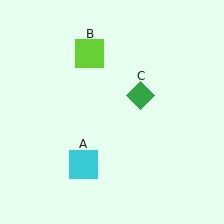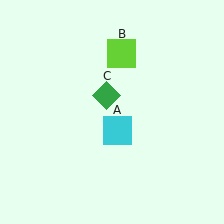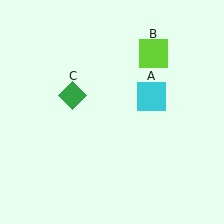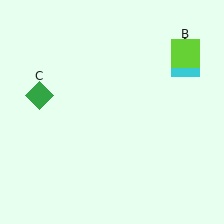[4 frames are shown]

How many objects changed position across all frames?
3 objects changed position: cyan square (object A), lime square (object B), green diamond (object C).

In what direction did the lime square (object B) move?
The lime square (object B) moved right.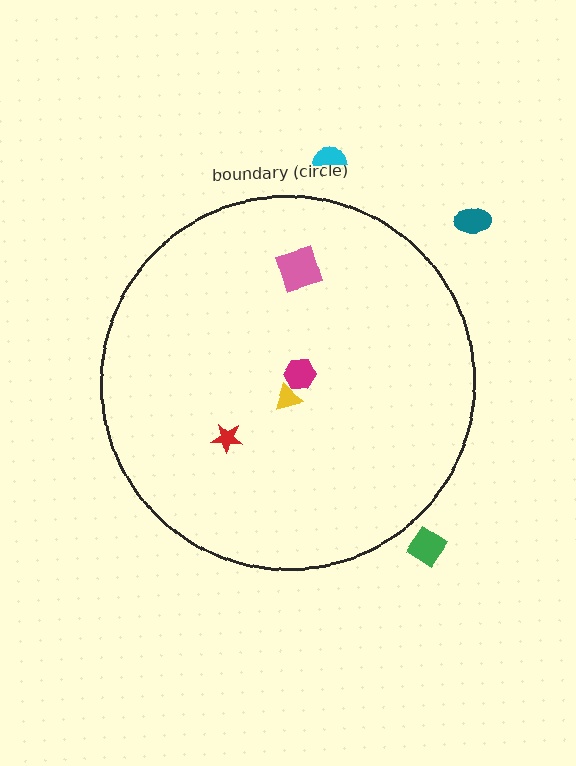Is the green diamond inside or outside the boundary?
Outside.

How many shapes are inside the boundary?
4 inside, 3 outside.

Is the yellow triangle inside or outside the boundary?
Inside.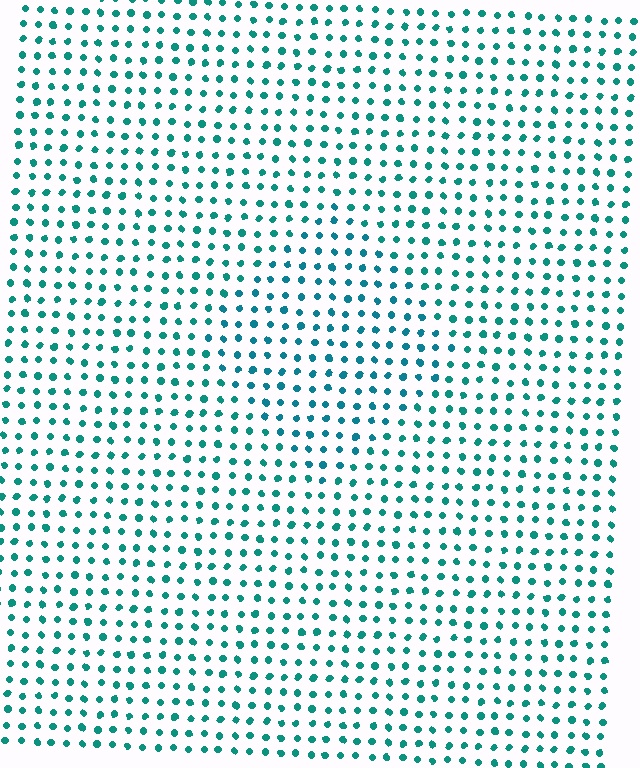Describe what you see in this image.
The image is filled with small teal elements in a uniform arrangement. A diamond-shaped region is visible where the elements are tinted to a slightly different hue, forming a subtle color boundary.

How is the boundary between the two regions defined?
The boundary is defined purely by a slight shift in hue (about 17 degrees). Spacing, size, and orientation are identical on both sides.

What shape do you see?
I see a diamond.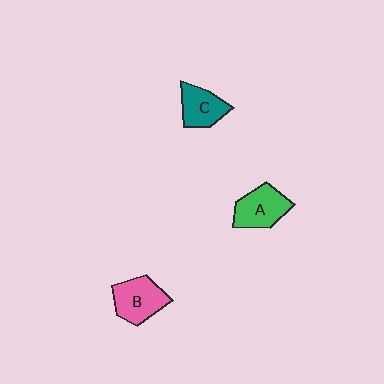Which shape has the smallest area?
Shape C (teal).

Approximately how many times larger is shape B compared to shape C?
Approximately 1.2 times.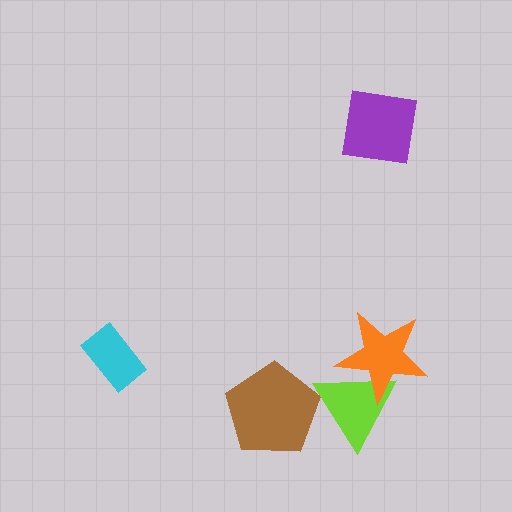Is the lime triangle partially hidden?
Yes, it is partially covered by another shape.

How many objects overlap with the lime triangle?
2 objects overlap with the lime triangle.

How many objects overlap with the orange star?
1 object overlaps with the orange star.